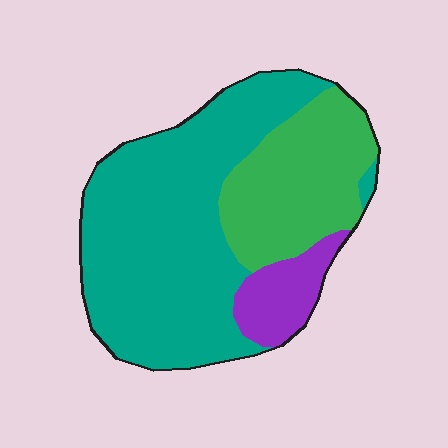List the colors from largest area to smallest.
From largest to smallest: teal, green, purple.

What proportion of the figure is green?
Green takes up between a sixth and a third of the figure.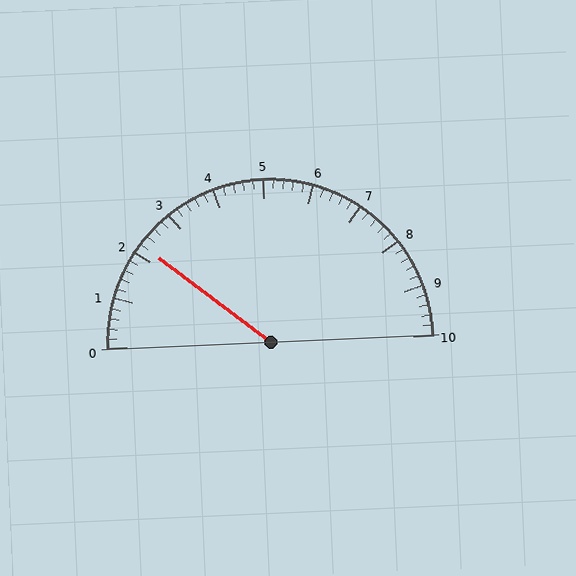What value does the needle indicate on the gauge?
The needle indicates approximately 2.2.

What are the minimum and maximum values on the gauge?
The gauge ranges from 0 to 10.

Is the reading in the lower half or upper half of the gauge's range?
The reading is in the lower half of the range (0 to 10).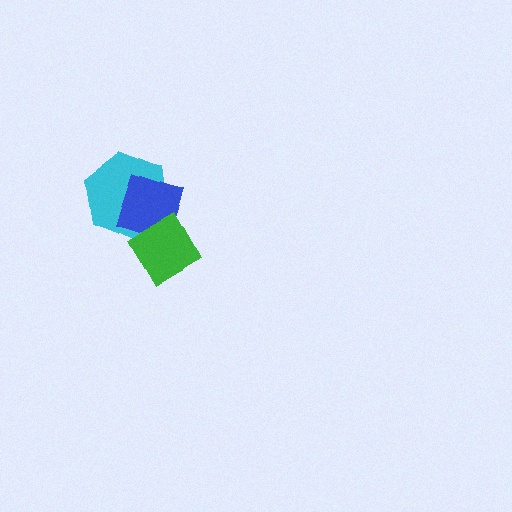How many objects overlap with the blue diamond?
2 objects overlap with the blue diamond.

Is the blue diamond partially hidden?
Yes, it is partially covered by another shape.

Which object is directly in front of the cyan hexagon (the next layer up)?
The blue diamond is directly in front of the cyan hexagon.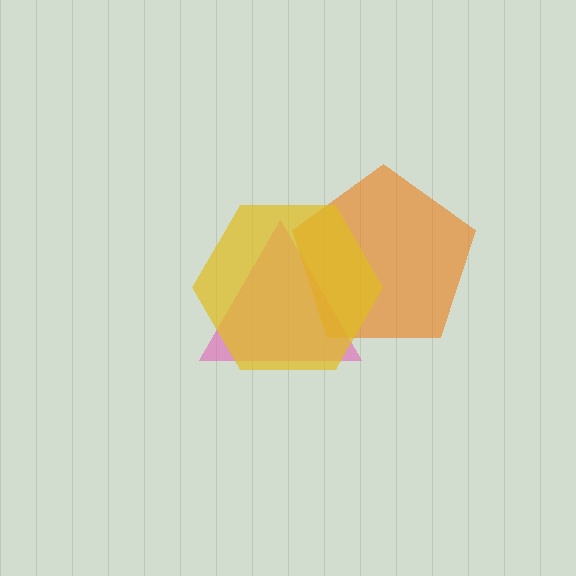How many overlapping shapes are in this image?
There are 3 overlapping shapes in the image.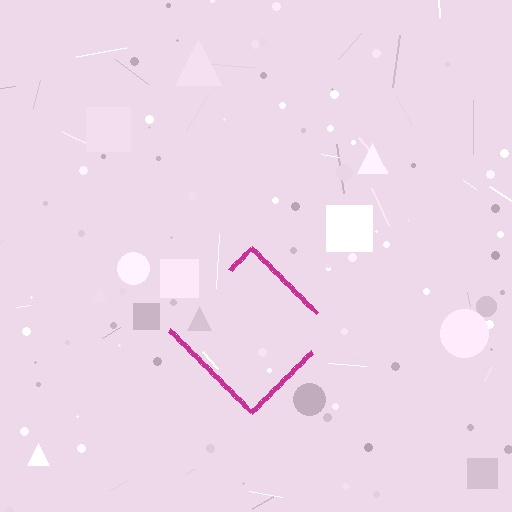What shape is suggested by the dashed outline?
The dashed outline suggests a diamond.